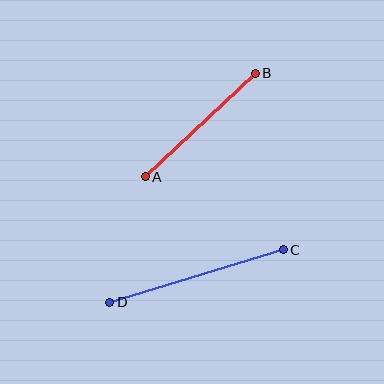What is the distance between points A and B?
The distance is approximately 151 pixels.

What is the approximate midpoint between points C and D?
The midpoint is at approximately (197, 276) pixels.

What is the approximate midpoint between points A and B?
The midpoint is at approximately (200, 125) pixels.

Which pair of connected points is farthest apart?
Points C and D are farthest apart.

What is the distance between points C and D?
The distance is approximately 181 pixels.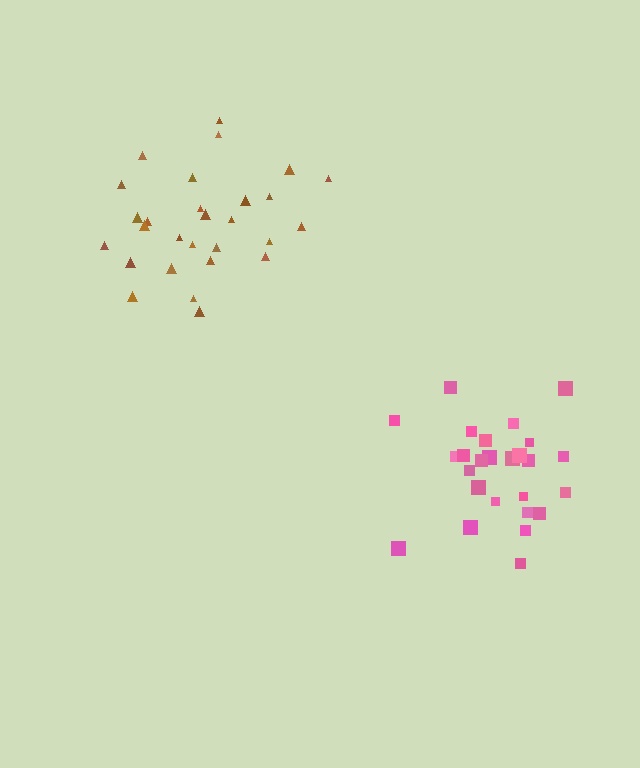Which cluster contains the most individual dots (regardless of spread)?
Brown (28).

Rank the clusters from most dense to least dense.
pink, brown.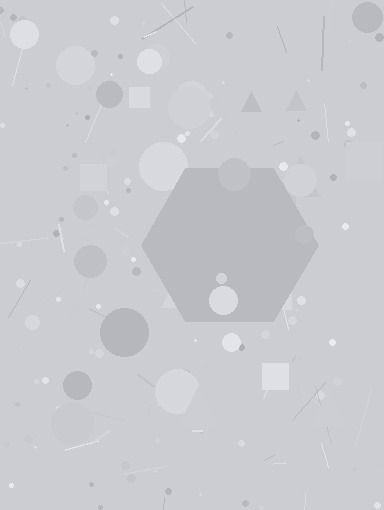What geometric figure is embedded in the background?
A hexagon is embedded in the background.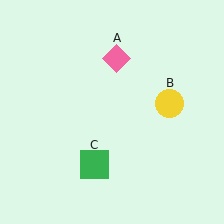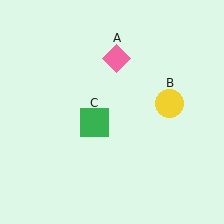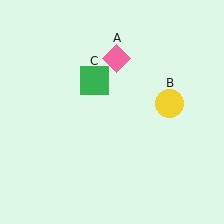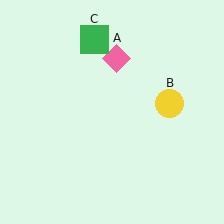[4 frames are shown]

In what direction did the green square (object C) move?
The green square (object C) moved up.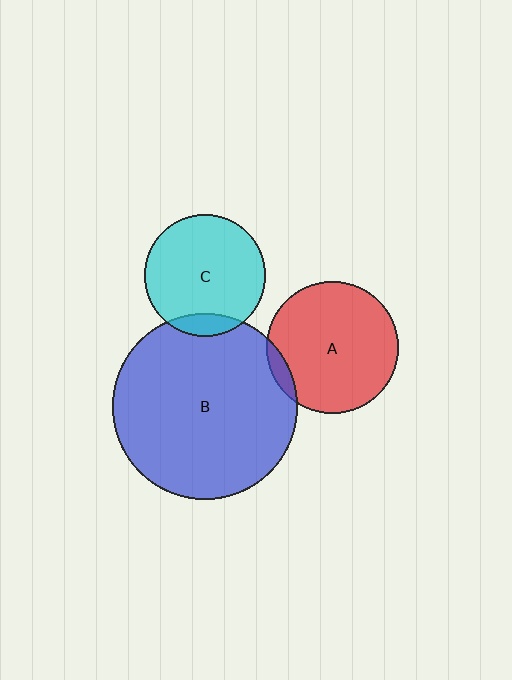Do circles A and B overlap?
Yes.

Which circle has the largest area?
Circle B (blue).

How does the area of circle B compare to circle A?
Approximately 2.0 times.